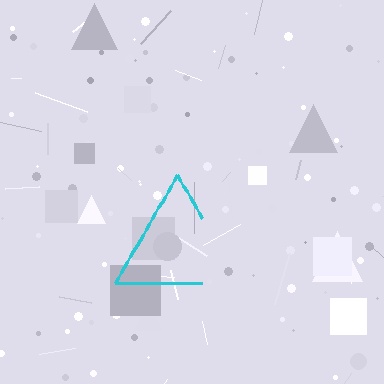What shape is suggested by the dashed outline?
The dashed outline suggests a triangle.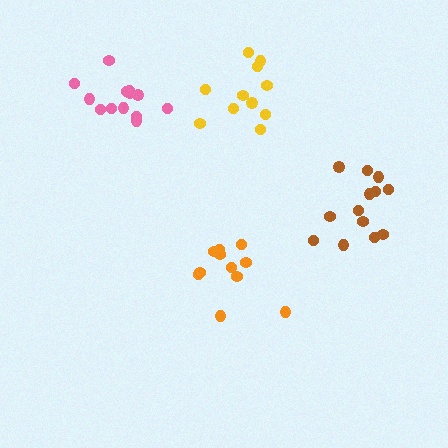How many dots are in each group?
Group 1: 13 dots, Group 2: 11 dots, Group 3: 11 dots, Group 4: 13 dots (48 total).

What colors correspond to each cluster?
The clusters are colored: pink, yellow, orange, brown.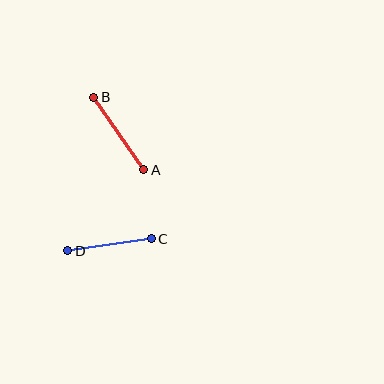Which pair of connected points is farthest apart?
Points A and B are farthest apart.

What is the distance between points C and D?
The distance is approximately 84 pixels.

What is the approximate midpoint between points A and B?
The midpoint is at approximately (119, 133) pixels.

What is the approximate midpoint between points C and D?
The midpoint is at approximately (109, 245) pixels.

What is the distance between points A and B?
The distance is approximately 88 pixels.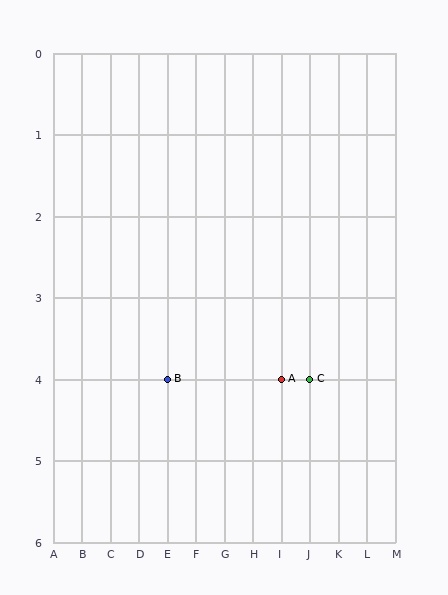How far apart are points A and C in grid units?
Points A and C are 1 column apart.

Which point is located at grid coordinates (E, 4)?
Point B is at (E, 4).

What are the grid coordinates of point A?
Point A is at grid coordinates (I, 4).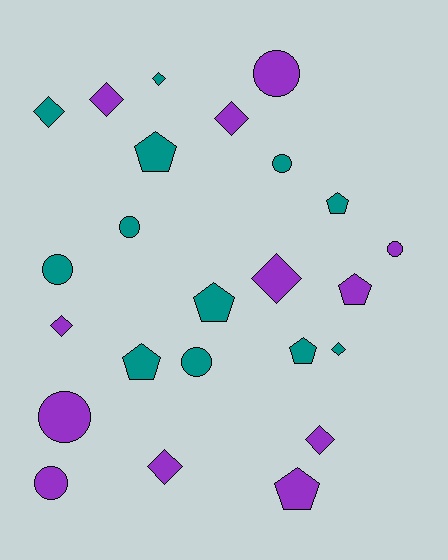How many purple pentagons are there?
There are 2 purple pentagons.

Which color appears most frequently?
Teal, with 12 objects.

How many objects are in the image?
There are 24 objects.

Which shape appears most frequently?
Diamond, with 9 objects.